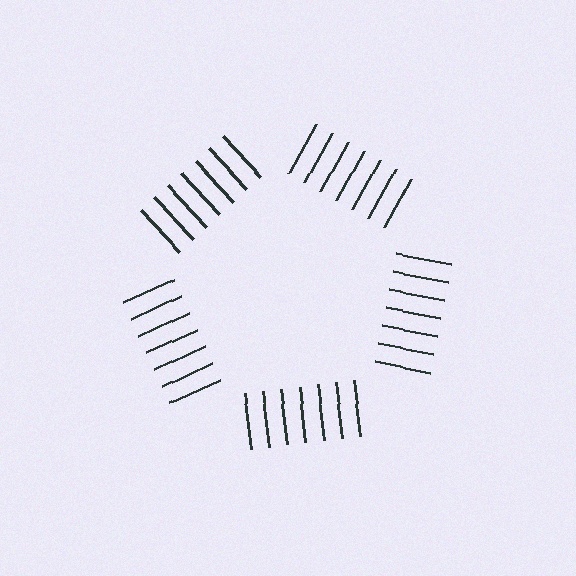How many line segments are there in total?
35 — 7 along each of the 5 edges.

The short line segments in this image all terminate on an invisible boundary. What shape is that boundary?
An illusory pentagon — the line segments terminate on its edges but no continuous stroke is drawn.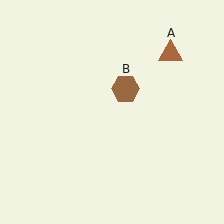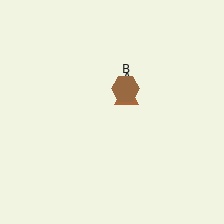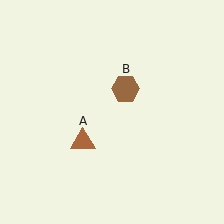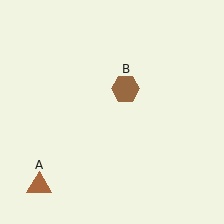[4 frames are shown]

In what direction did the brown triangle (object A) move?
The brown triangle (object A) moved down and to the left.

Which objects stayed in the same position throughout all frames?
Brown hexagon (object B) remained stationary.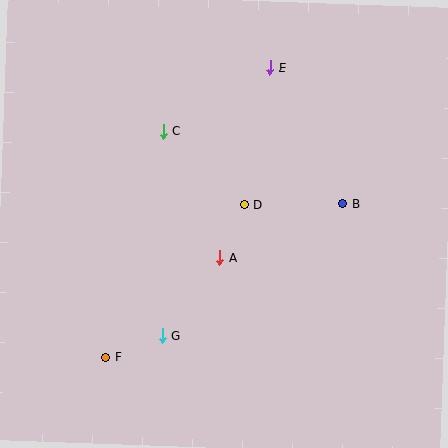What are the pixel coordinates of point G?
Point G is at (162, 336).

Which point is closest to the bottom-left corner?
Point F is closest to the bottom-left corner.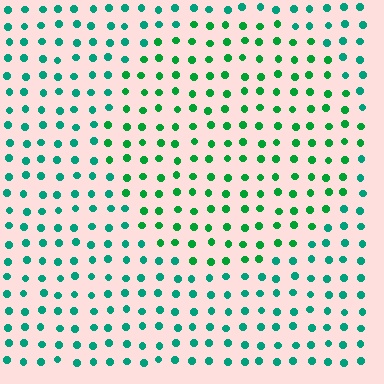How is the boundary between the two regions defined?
The boundary is defined purely by a slight shift in hue (about 28 degrees). Spacing, size, and orientation are identical on both sides.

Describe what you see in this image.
The image is filled with small teal elements in a uniform arrangement. A circle-shaped region is visible where the elements are tinted to a slightly different hue, forming a subtle color boundary.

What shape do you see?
I see a circle.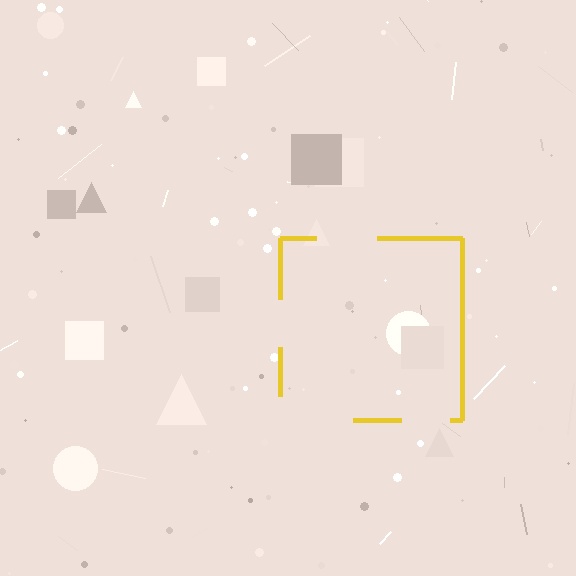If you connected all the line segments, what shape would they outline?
They would outline a square.